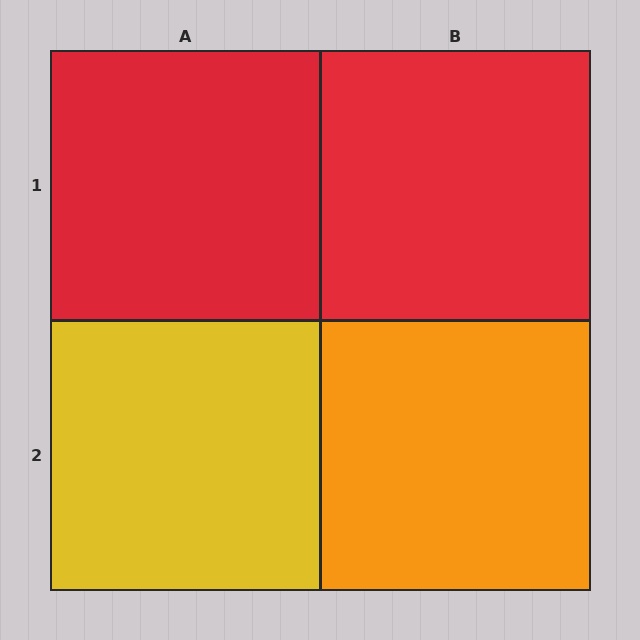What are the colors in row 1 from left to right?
Red, red.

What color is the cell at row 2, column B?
Orange.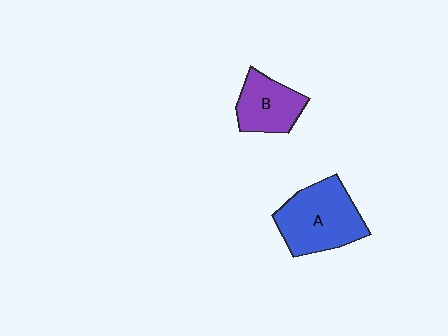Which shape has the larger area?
Shape A (blue).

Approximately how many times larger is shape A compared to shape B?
Approximately 1.6 times.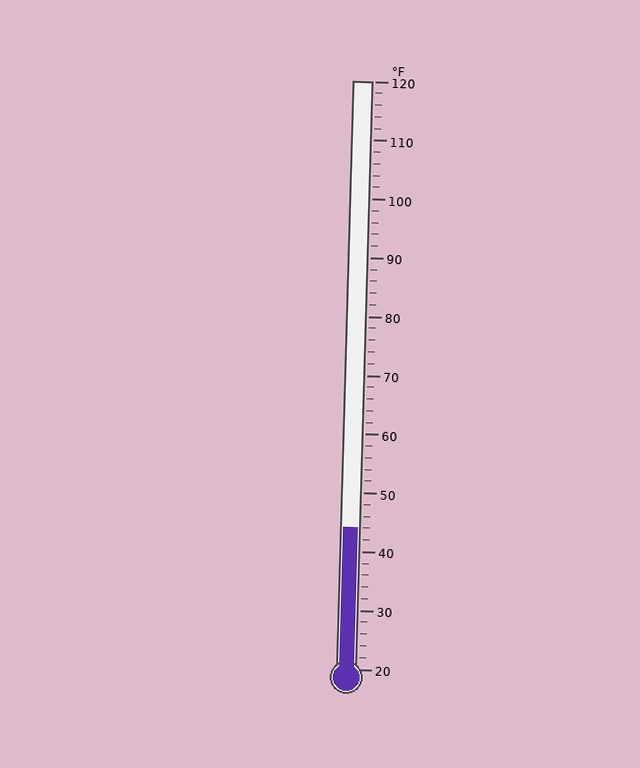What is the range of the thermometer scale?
The thermometer scale ranges from 20°F to 120°F.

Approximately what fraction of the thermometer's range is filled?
The thermometer is filled to approximately 25% of its range.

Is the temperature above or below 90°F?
The temperature is below 90°F.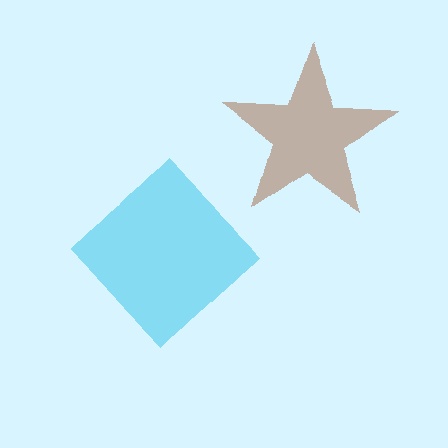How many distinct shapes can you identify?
There are 2 distinct shapes: a brown star, a cyan diamond.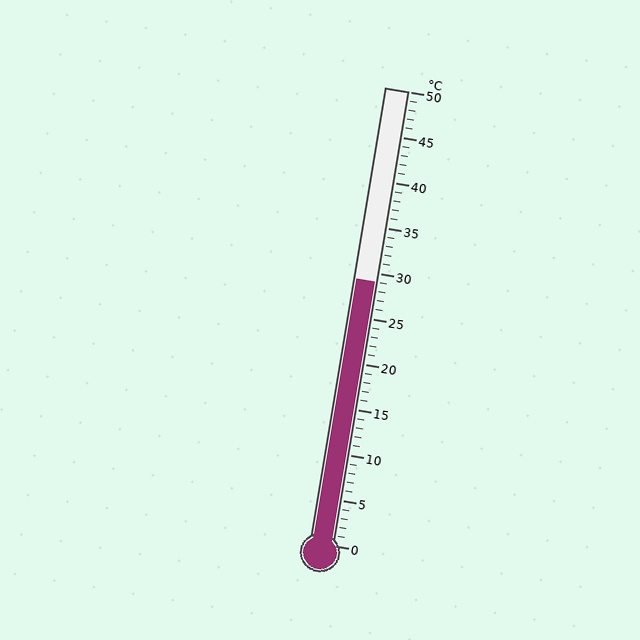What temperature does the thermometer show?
The thermometer shows approximately 29°C.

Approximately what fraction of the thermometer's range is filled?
The thermometer is filled to approximately 60% of its range.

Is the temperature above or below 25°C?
The temperature is above 25°C.